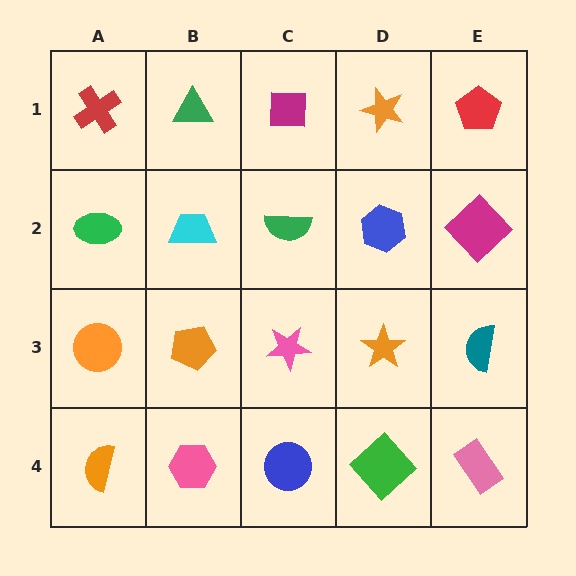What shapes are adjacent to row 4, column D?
An orange star (row 3, column D), a blue circle (row 4, column C), a pink rectangle (row 4, column E).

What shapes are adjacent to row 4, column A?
An orange circle (row 3, column A), a pink hexagon (row 4, column B).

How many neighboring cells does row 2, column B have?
4.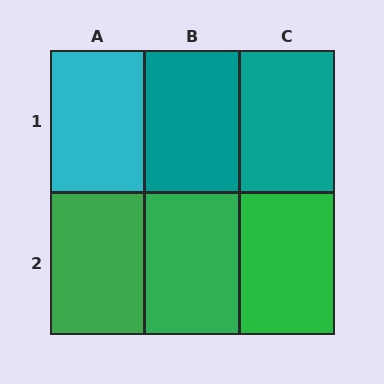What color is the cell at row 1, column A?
Cyan.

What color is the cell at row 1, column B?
Teal.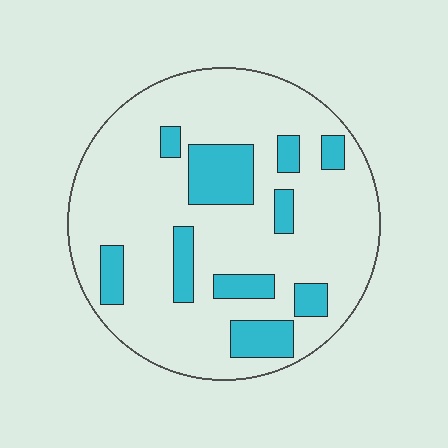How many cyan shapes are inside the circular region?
10.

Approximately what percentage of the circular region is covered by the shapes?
Approximately 20%.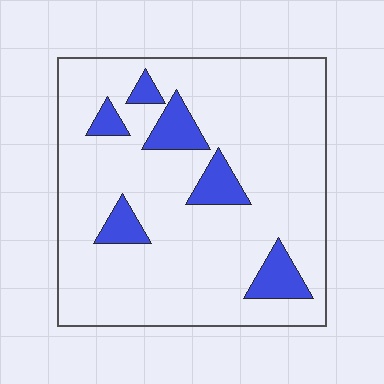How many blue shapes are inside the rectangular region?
6.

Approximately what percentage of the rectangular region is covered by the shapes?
Approximately 15%.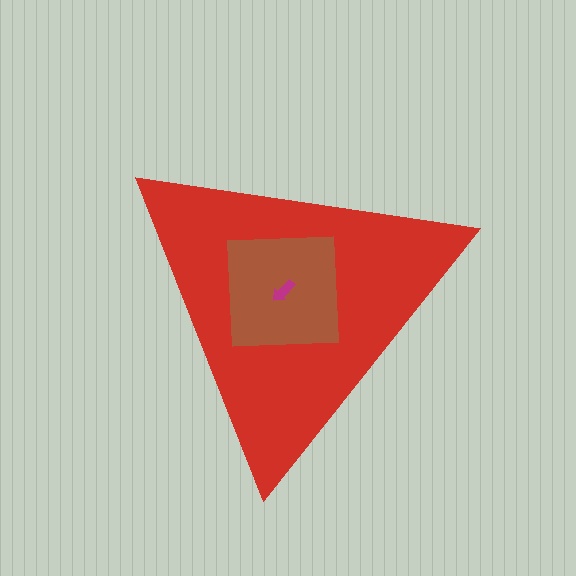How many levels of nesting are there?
3.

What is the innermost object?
The magenta arrow.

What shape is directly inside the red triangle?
The brown square.